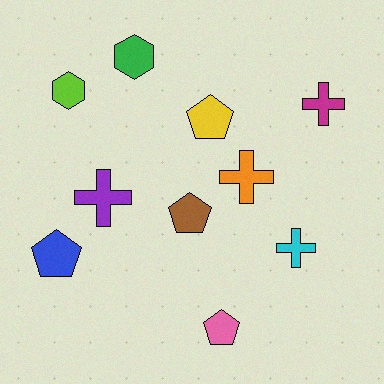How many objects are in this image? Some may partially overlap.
There are 10 objects.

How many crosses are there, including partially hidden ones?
There are 4 crosses.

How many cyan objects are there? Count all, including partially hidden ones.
There is 1 cyan object.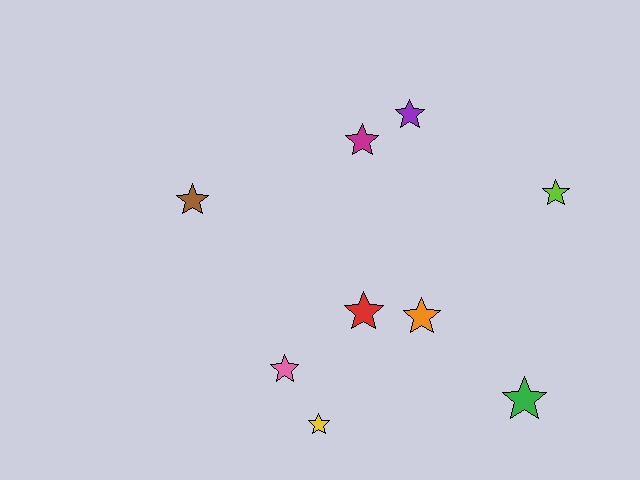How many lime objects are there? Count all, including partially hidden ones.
There is 1 lime object.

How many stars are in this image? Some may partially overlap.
There are 9 stars.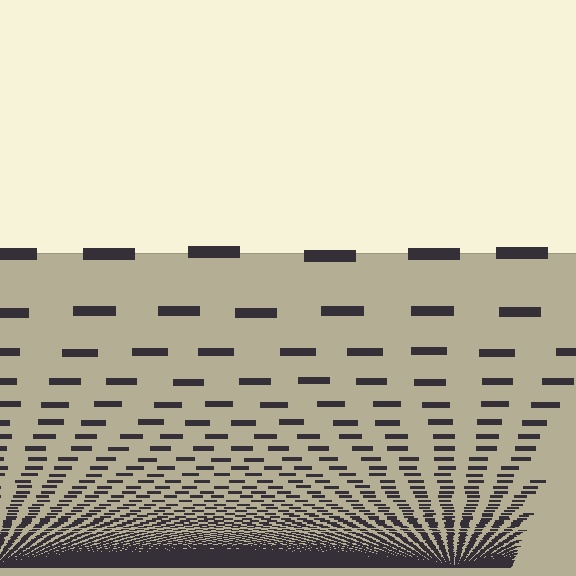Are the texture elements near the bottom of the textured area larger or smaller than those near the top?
Smaller. The gradient is inverted — elements near the bottom are smaller and denser.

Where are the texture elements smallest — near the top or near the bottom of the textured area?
Near the bottom.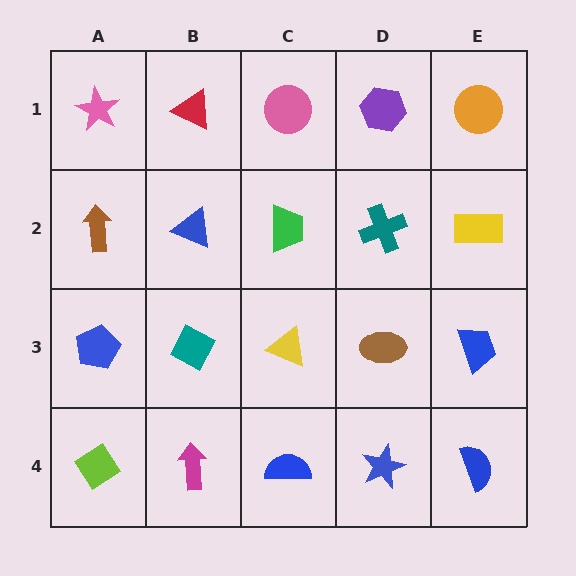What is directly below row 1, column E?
A yellow rectangle.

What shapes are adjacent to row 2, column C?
A pink circle (row 1, column C), a yellow triangle (row 3, column C), a blue triangle (row 2, column B), a teal cross (row 2, column D).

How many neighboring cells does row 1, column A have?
2.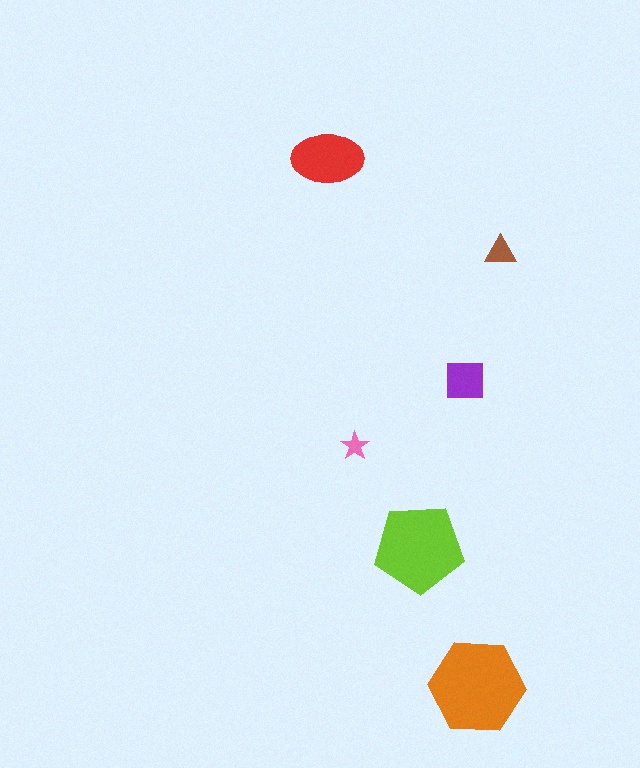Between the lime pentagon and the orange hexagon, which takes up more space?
The orange hexagon.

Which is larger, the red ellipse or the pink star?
The red ellipse.